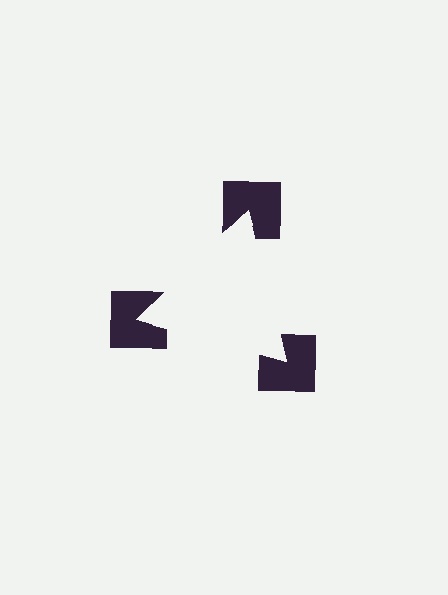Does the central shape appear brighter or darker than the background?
It typically appears slightly brighter than the background, even though no actual brightness change is drawn.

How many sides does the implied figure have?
3 sides.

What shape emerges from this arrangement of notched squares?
An illusory triangle — its edges are inferred from the aligned wedge cuts in the notched squares, not physically drawn.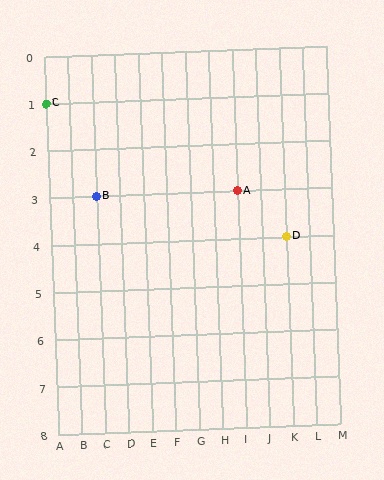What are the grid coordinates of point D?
Point D is at grid coordinates (K, 4).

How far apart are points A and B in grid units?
Points A and B are 6 columns apart.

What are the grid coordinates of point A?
Point A is at grid coordinates (I, 3).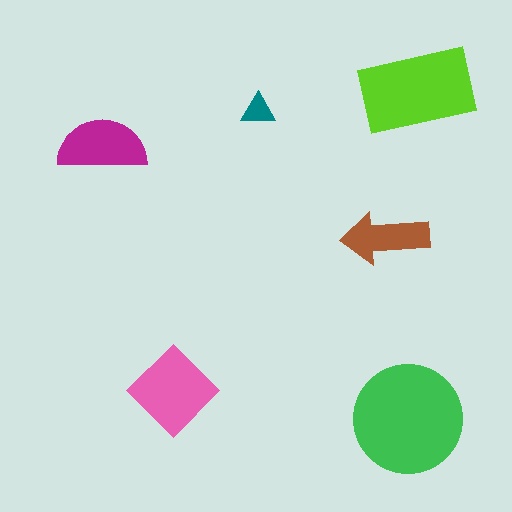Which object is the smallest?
The teal triangle.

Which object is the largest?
The green circle.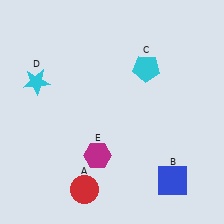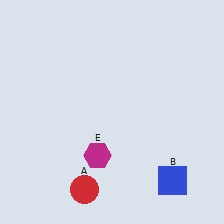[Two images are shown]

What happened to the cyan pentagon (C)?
The cyan pentagon (C) was removed in Image 2. It was in the top-right area of Image 1.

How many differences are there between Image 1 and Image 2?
There are 2 differences between the two images.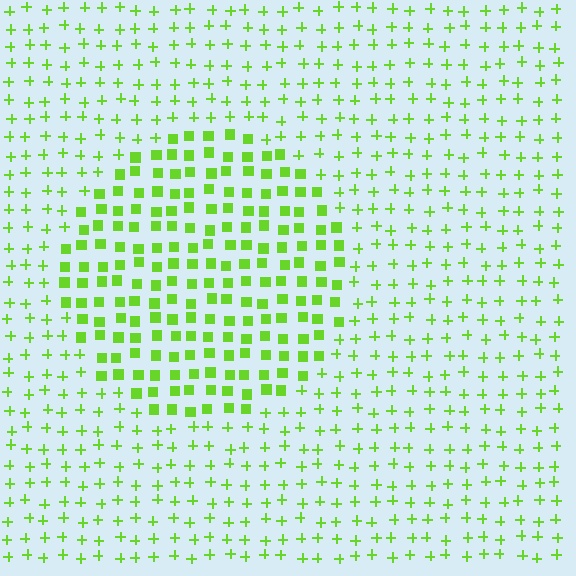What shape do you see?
I see a circle.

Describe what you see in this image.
The image is filled with small lime elements arranged in a uniform grid. A circle-shaped region contains squares, while the surrounding area contains plus signs. The boundary is defined purely by the change in element shape.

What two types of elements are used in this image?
The image uses squares inside the circle region and plus signs outside it.